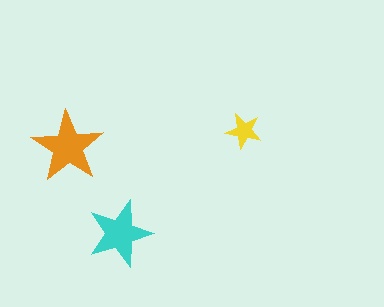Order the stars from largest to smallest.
the orange one, the cyan one, the yellow one.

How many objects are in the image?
There are 3 objects in the image.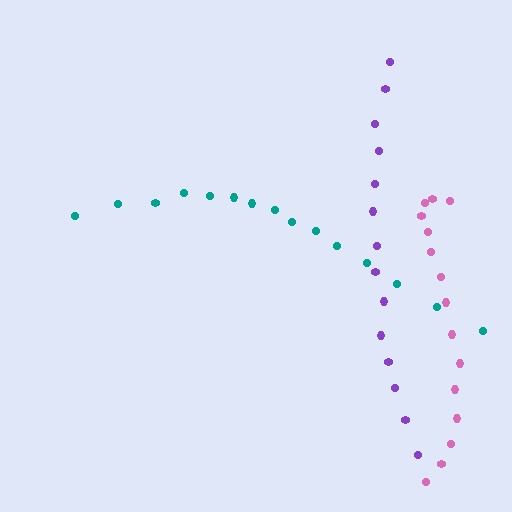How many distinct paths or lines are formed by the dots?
There are 3 distinct paths.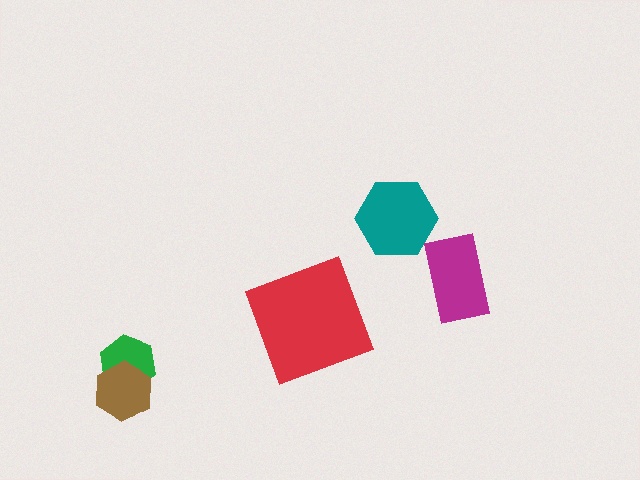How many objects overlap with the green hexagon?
1 object overlaps with the green hexagon.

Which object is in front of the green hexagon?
The brown hexagon is in front of the green hexagon.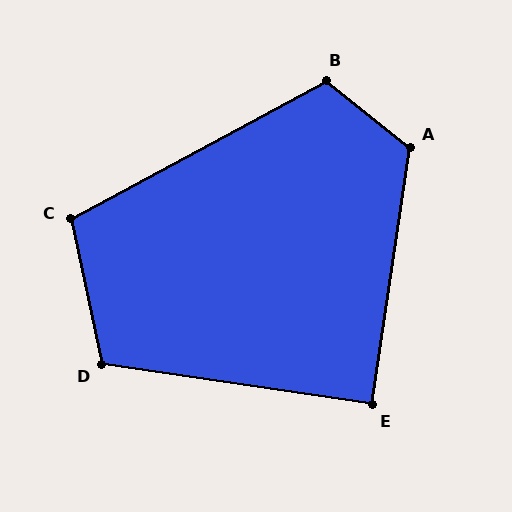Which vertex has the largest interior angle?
A, at approximately 120 degrees.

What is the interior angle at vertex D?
Approximately 110 degrees (obtuse).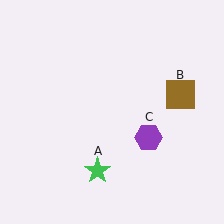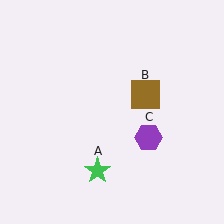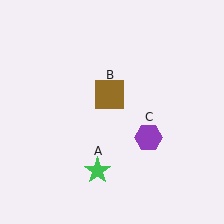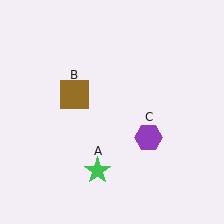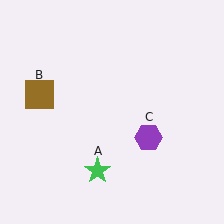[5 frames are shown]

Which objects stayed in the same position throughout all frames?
Green star (object A) and purple hexagon (object C) remained stationary.